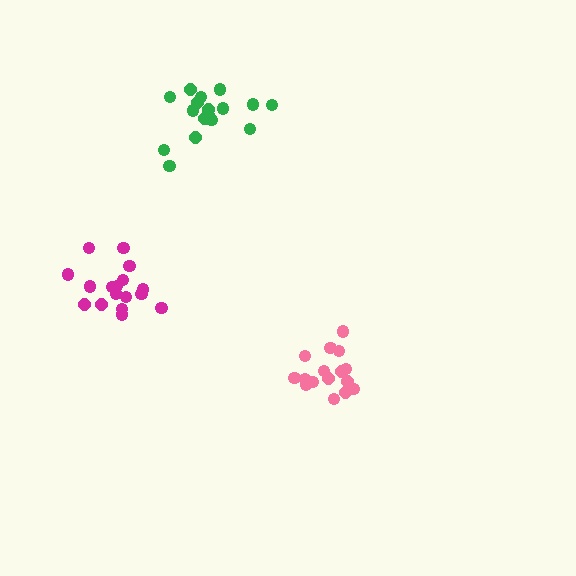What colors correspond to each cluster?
The clusters are colored: green, pink, magenta.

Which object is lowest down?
The pink cluster is bottommost.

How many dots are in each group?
Group 1: 17 dots, Group 2: 16 dots, Group 3: 17 dots (50 total).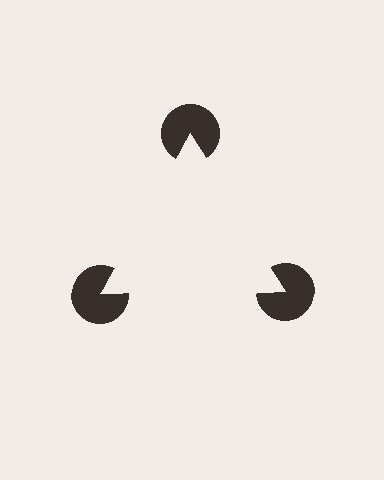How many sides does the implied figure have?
3 sides.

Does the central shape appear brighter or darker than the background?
It typically appears slightly brighter than the background, even though no actual brightness change is drawn.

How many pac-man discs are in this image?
There are 3 — one at each vertex of the illusory triangle.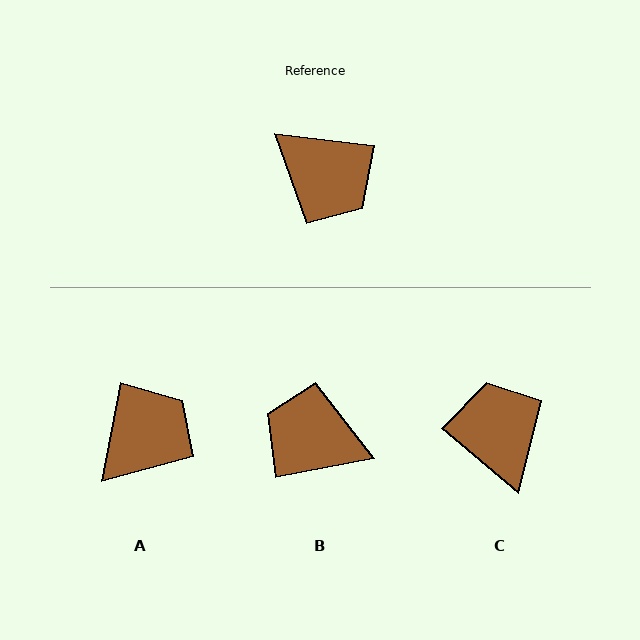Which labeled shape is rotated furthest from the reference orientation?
B, about 162 degrees away.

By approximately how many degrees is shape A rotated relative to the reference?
Approximately 85 degrees counter-clockwise.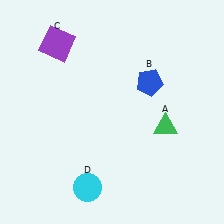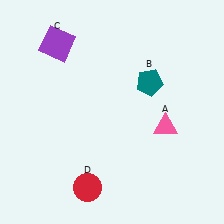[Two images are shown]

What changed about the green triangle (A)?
In Image 1, A is green. In Image 2, it changed to pink.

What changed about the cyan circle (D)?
In Image 1, D is cyan. In Image 2, it changed to red.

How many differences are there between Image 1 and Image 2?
There are 3 differences between the two images.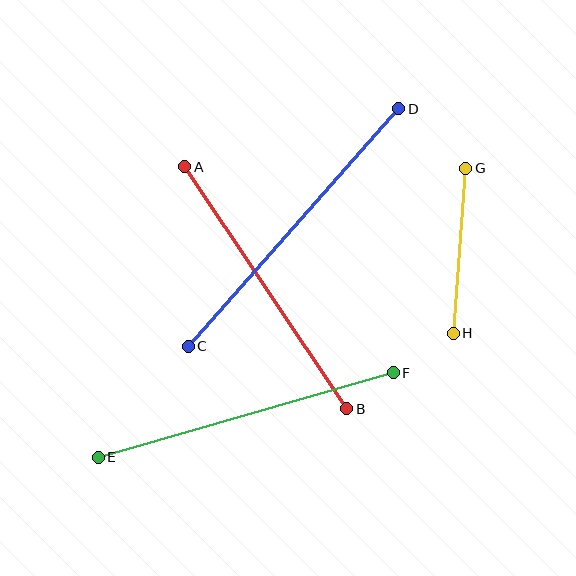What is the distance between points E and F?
The distance is approximately 307 pixels.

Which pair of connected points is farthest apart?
Points C and D are farthest apart.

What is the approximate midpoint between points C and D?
The midpoint is at approximately (294, 227) pixels.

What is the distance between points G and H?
The distance is approximately 165 pixels.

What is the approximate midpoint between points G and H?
The midpoint is at approximately (459, 251) pixels.